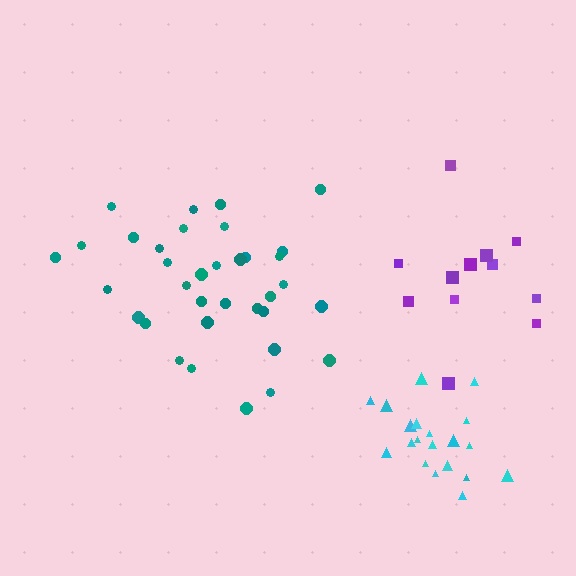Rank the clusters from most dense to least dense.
cyan, teal, purple.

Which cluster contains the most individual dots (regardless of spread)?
Teal (35).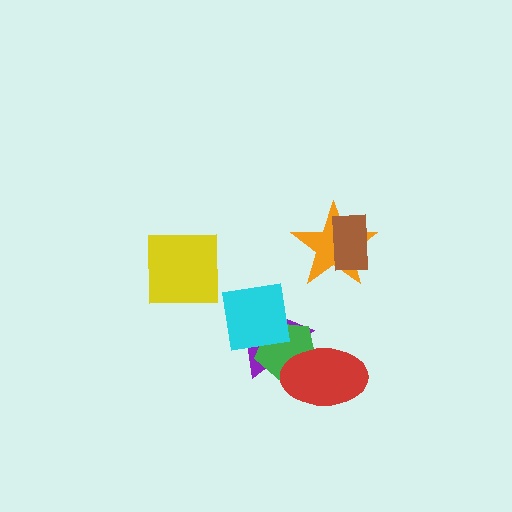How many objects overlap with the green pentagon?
3 objects overlap with the green pentagon.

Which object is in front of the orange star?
The brown rectangle is in front of the orange star.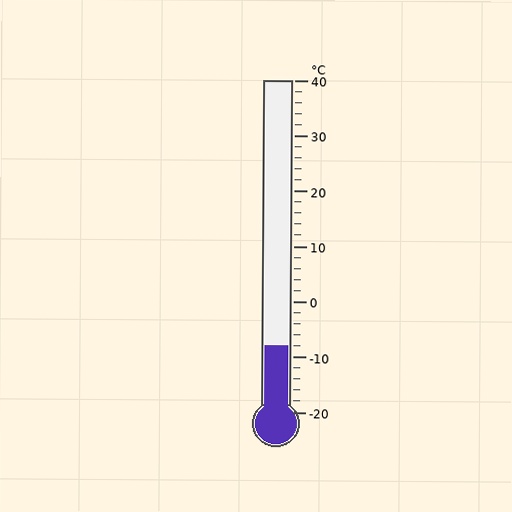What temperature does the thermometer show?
The thermometer shows approximately -8°C.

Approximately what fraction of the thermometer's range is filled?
The thermometer is filled to approximately 20% of its range.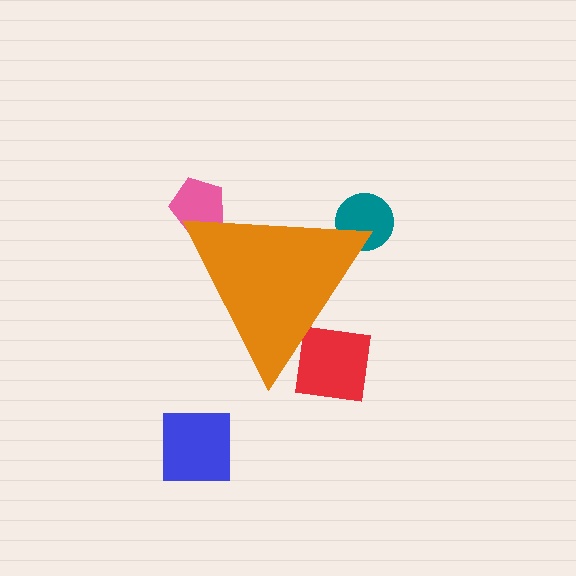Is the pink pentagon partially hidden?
Yes, the pink pentagon is partially hidden behind the orange triangle.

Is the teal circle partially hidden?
Yes, the teal circle is partially hidden behind the orange triangle.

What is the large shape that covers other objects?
An orange triangle.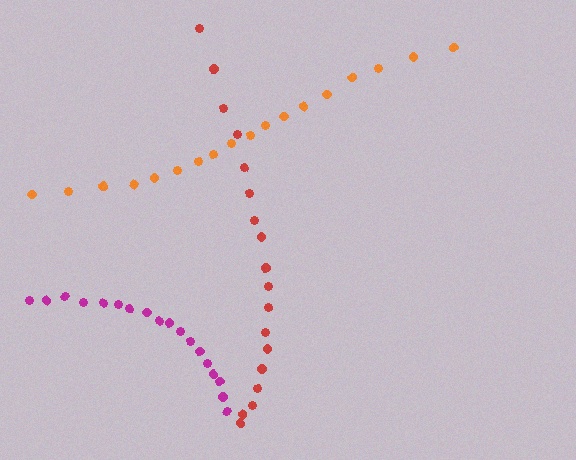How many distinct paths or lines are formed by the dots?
There are 3 distinct paths.